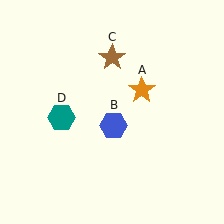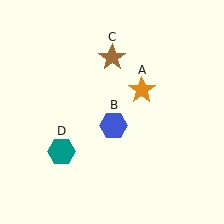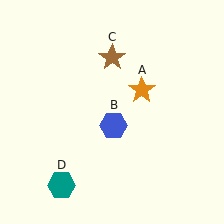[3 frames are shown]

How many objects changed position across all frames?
1 object changed position: teal hexagon (object D).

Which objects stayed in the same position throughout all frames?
Orange star (object A) and blue hexagon (object B) and brown star (object C) remained stationary.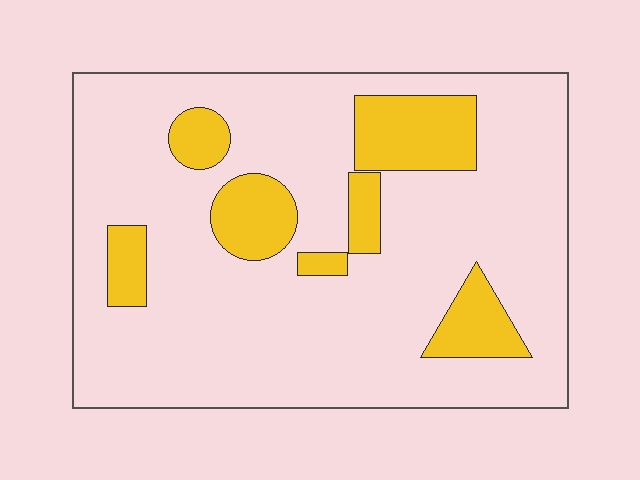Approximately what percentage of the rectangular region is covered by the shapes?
Approximately 20%.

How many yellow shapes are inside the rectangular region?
7.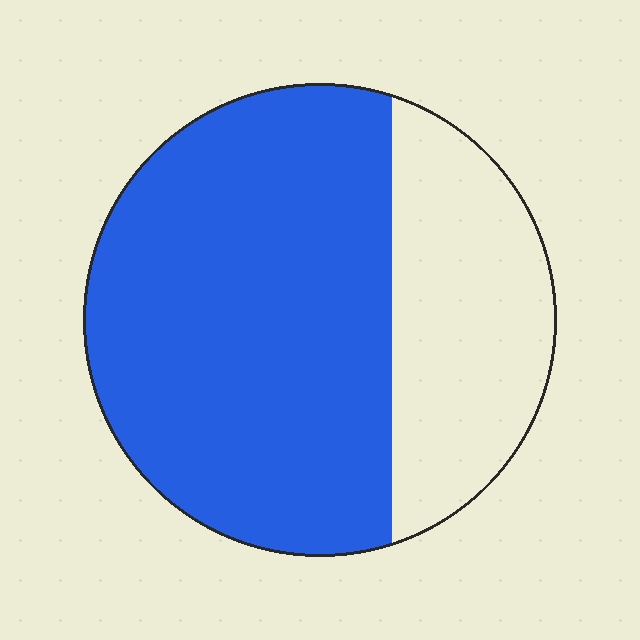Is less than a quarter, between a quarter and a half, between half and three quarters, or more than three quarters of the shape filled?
Between half and three quarters.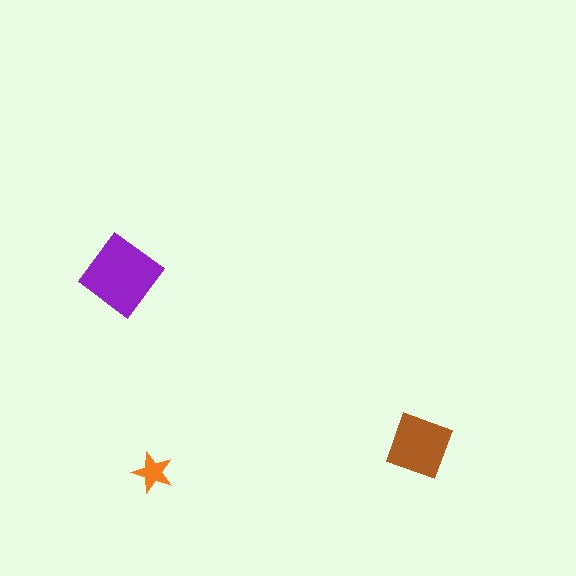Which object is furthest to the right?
The brown square is rightmost.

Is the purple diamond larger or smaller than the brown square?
Larger.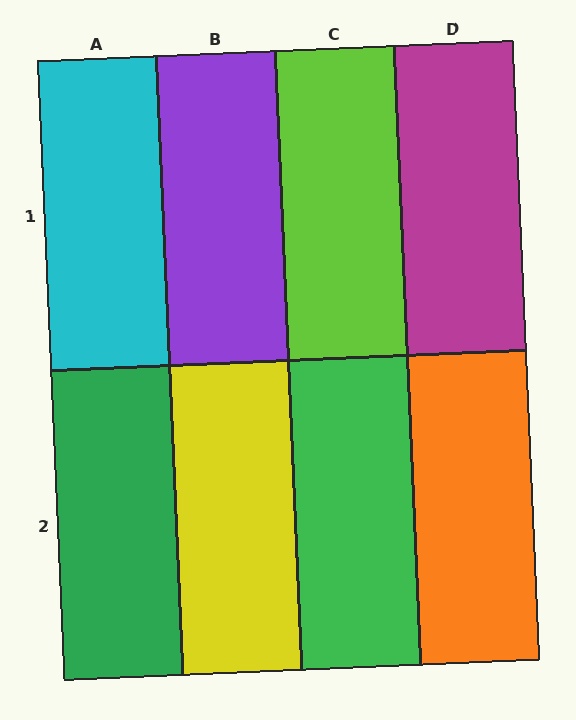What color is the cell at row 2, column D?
Orange.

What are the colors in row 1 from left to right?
Cyan, purple, lime, magenta.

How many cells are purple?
1 cell is purple.